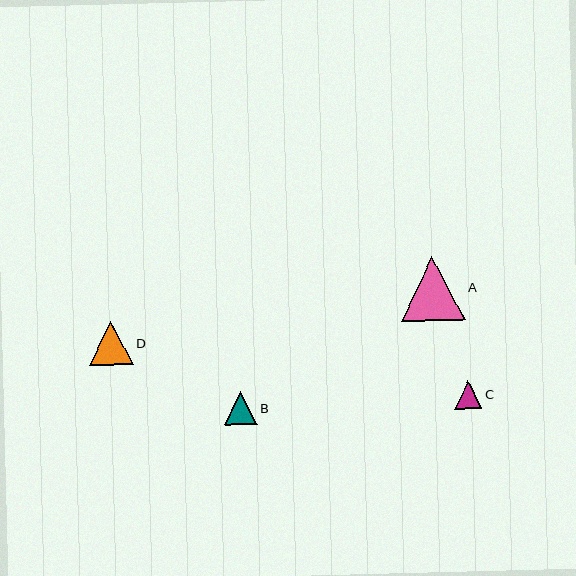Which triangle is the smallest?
Triangle C is the smallest with a size of approximately 28 pixels.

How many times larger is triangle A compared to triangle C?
Triangle A is approximately 2.3 times the size of triangle C.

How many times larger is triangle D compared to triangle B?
Triangle D is approximately 1.4 times the size of triangle B.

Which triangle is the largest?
Triangle A is the largest with a size of approximately 64 pixels.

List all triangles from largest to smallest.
From largest to smallest: A, D, B, C.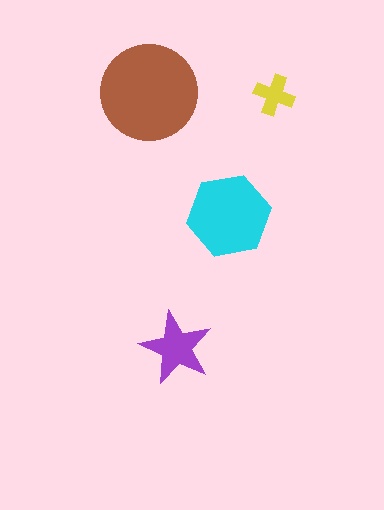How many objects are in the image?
There are 4 objects in the image.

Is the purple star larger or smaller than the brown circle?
Smaller.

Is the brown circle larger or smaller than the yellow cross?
Larger.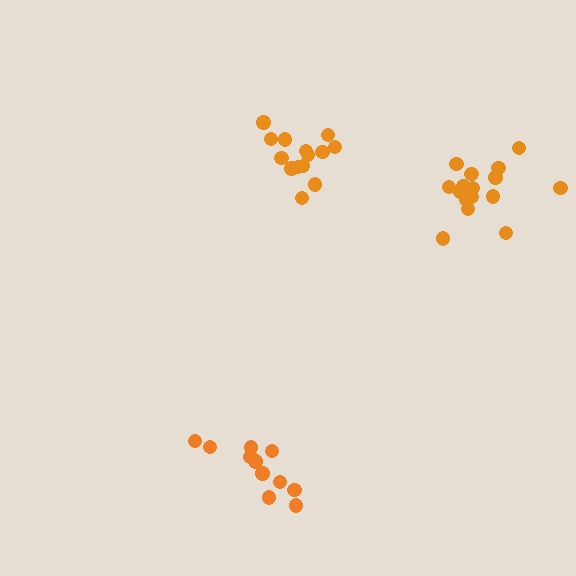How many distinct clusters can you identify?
There are 3 distinct clusters.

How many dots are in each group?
Group 1: 11 dots, Group 2: 14 dots, Group 3: 16 dots (41 total).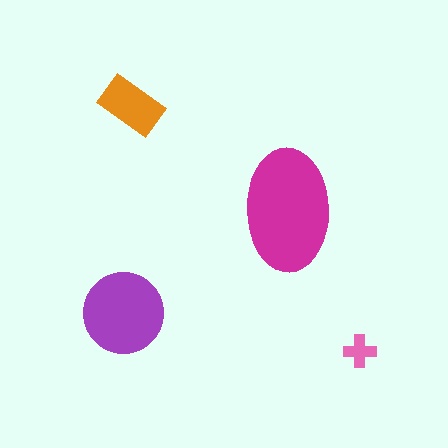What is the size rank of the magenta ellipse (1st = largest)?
1st.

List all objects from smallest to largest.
The pink cross, the orange rectangle, the purple circle, the magenta ellipse.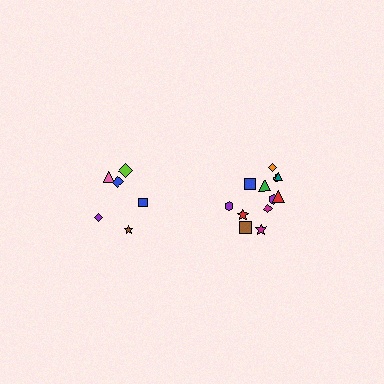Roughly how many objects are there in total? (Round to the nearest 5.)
Roughly 20 objects in total.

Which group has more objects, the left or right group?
The right group.